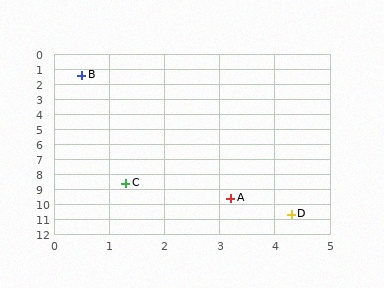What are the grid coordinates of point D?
Point D is at approximately (4.3, 10.7).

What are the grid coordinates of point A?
Point A is at approximately (3.2, 9.6).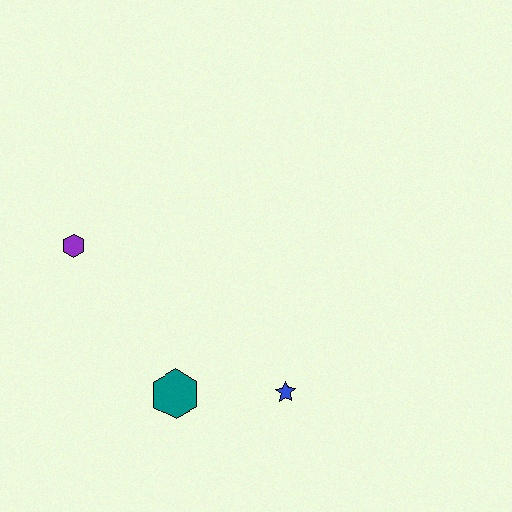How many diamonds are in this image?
There are no diamonds.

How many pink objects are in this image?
There are no pink objects.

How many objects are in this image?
There are 3 objects.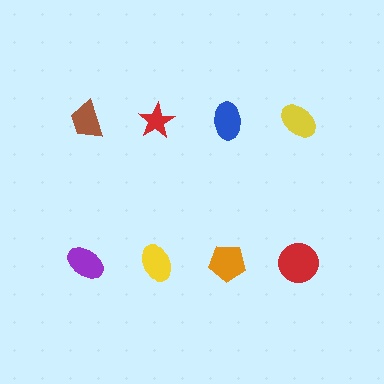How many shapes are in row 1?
4 shapes.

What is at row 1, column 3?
A blue ellipse.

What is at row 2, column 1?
A purple ellipse.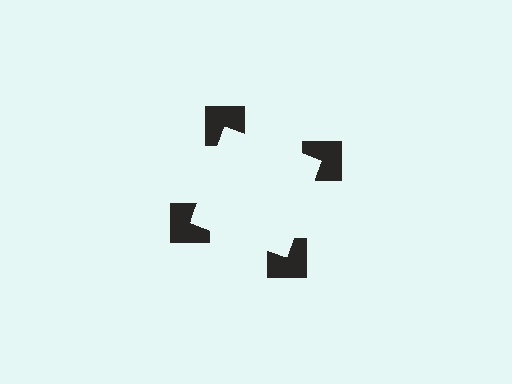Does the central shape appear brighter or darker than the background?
It typically appears slightly brighter than the background, even though no actual brightness change is drawn.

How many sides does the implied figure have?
4 sides.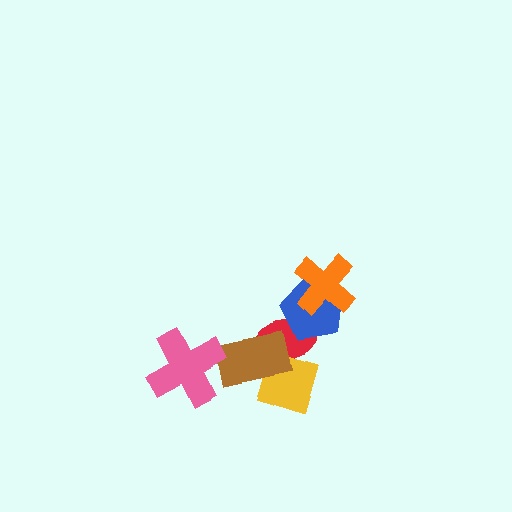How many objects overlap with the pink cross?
1 object overlaps with the pink cross.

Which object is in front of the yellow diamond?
The brown rectangle is in front of the yellow diamond.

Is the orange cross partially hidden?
No, no other shape covers it.